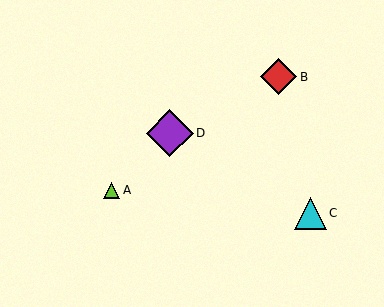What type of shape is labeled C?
Shape C is a cyan triangle.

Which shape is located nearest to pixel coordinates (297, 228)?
The cyan triangle (labeled C) at (310, 213) is nearest to that location.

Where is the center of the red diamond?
The center of the red diamond is at (279, 77).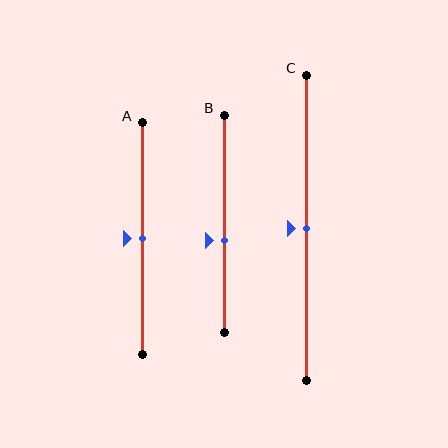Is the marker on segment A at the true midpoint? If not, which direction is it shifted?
Yes, the marker on segment A is at the true midpoint.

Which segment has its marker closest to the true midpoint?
Segment A has its marker closest to the true midpoint.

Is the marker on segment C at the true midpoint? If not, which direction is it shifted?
Yes, the marker on segment C is at the true midpoint.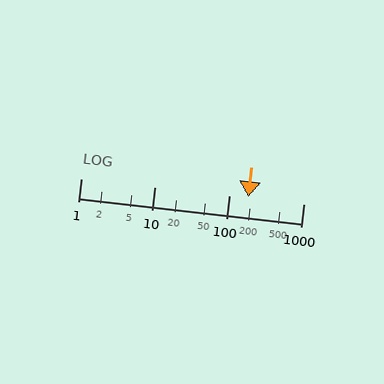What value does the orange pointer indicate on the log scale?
The pointer indicates approximately 180.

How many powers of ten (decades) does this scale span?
The scale spans 3 decades, from 1 to 1000.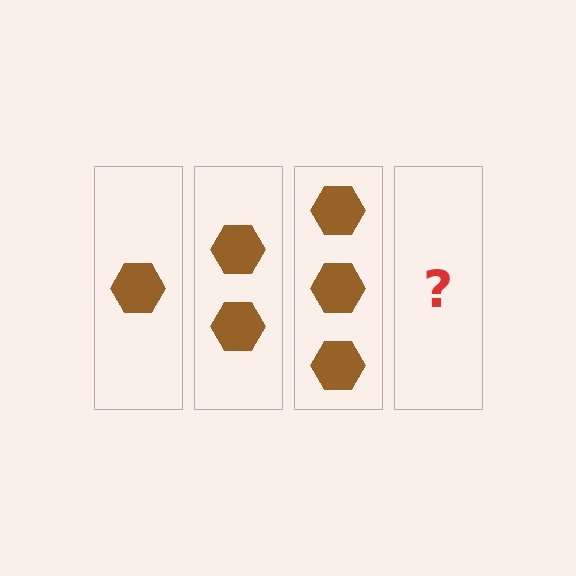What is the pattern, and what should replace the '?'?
The pattern is that each step adds one more hexagon. The '?' should be 4 hexagons.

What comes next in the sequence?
The next element should be 4 hexagons.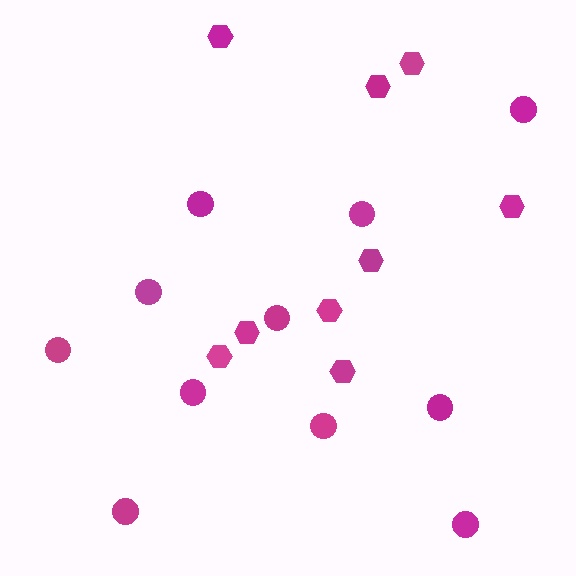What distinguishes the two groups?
There are 2 groups: one group of hexagons (9) and one group of circles (11).